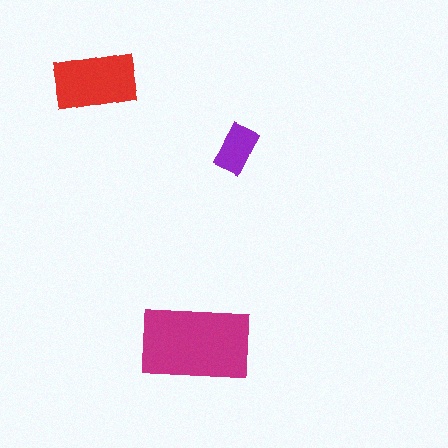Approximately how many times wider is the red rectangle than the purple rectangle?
About 1.5 times wider.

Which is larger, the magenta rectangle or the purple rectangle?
The magenta one.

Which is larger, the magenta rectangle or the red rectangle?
The magenta one.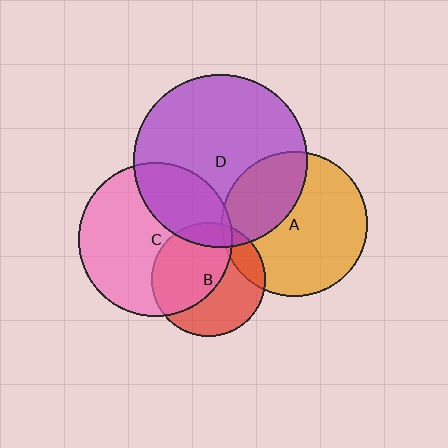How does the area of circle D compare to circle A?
Approximately 1.4 times.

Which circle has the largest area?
Circle D (purple).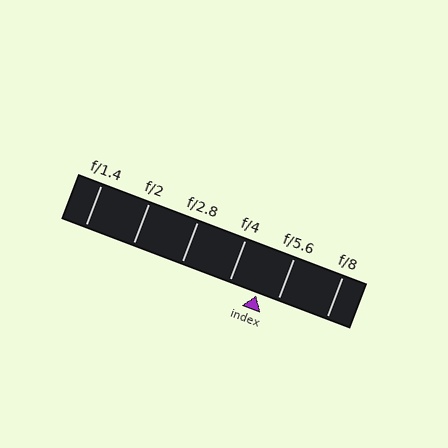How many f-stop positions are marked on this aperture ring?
There are 6 f-stop positions marked.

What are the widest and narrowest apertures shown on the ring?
The widest aperture shown is f/1.4 and the narrowest is f/8.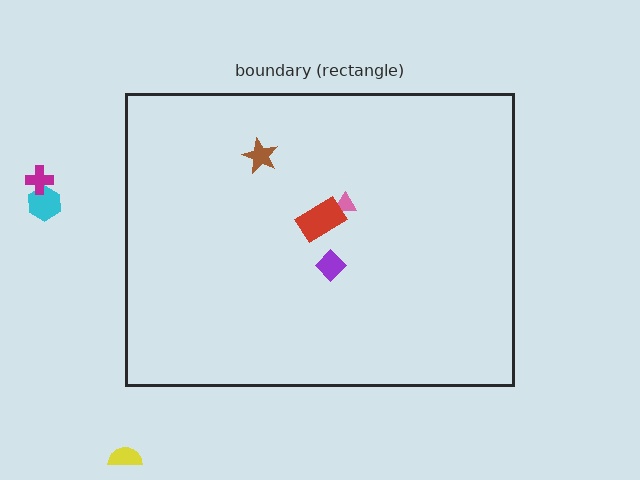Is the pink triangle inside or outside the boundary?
Inside.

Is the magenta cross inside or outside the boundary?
Outside.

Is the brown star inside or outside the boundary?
Inside.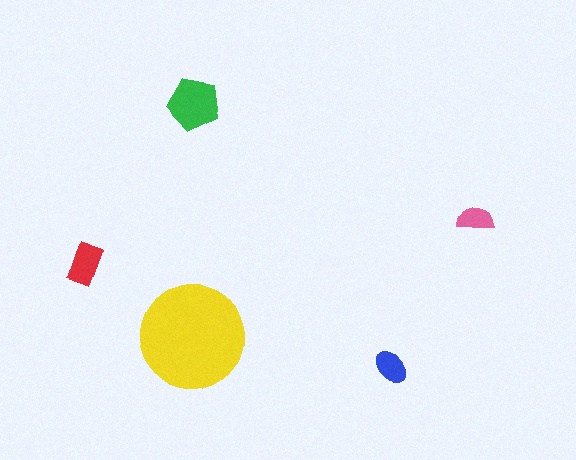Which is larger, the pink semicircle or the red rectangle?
The red rectangle.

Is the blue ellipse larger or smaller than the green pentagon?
Smaller.